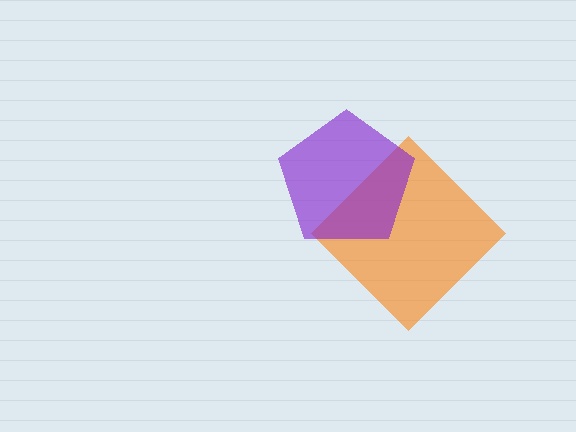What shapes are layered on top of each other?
The layered shapes are: an orange diamond, a purple pentagon.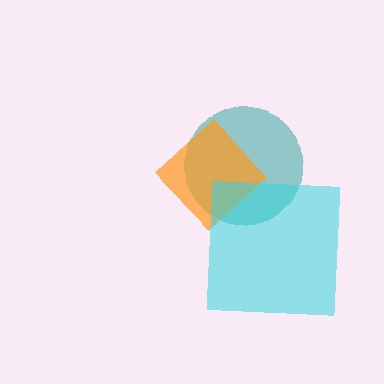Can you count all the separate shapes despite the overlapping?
Yes, there are 3 separate shapes.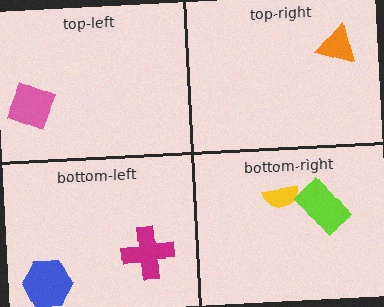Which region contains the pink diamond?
The top-left region.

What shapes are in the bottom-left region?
The blue hexagon, the magenta cross.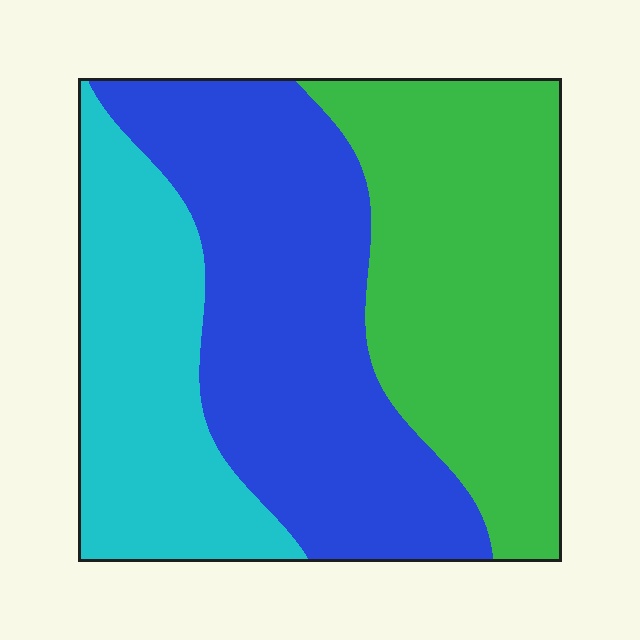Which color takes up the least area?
Cyan, at roughly 25%.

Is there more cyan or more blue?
Blue.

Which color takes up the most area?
Blue, at roughly 40%.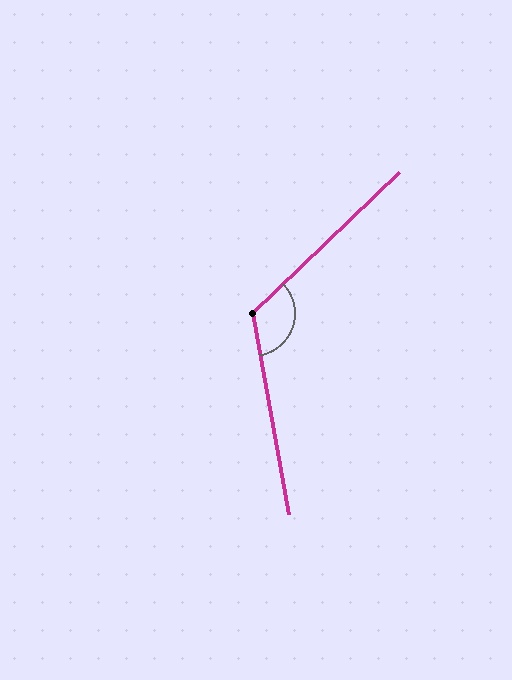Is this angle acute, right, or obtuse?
It is obtuse.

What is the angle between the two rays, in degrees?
Approximately 124 degrees.